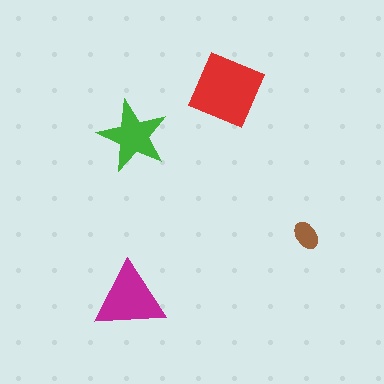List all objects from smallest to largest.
The brown ellipse, the green star, the magenta triangle, the red diamond.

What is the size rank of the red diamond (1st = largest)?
1st.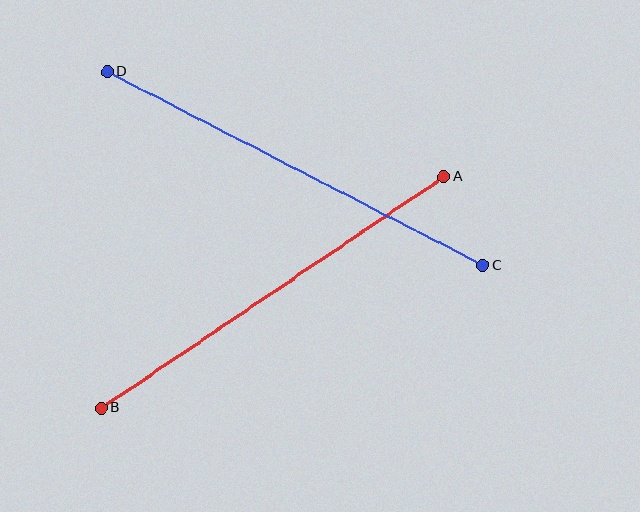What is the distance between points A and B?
The distance is approximately 413 pixels.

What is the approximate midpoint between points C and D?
The midpoint is at approximately (295, 169) pixels.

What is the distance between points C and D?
The distance is approximately 423 pixels.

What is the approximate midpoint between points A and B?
The midpoint is at approximately (273, 292) pixels.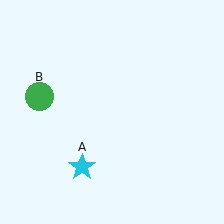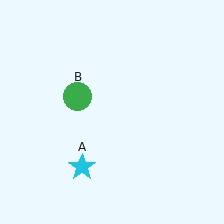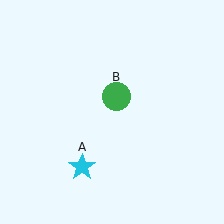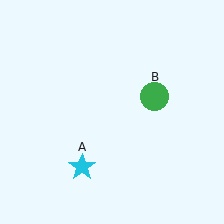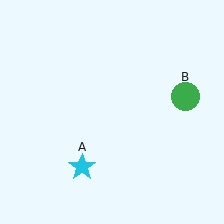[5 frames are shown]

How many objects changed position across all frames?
1 object changed position: green circle (object B).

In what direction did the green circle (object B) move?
The green circle (object B) moved right.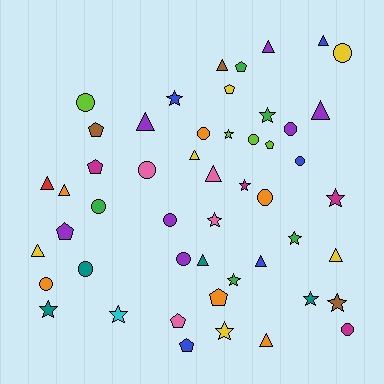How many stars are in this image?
There are 13 stars.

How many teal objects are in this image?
There are 4 teal objects.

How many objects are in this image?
There are 50 objects.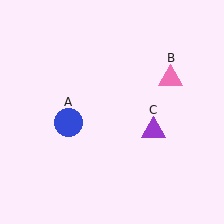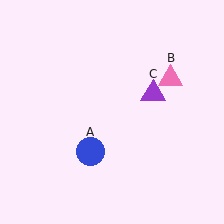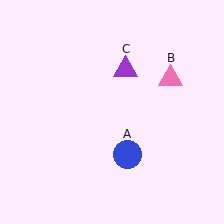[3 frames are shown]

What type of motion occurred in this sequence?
The blue circle (object A), purple triangle (object C) rotated counterclockwise around the center of the scene.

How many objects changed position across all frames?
2 objects changed position: blue circle (object A), purple triangle (object C).